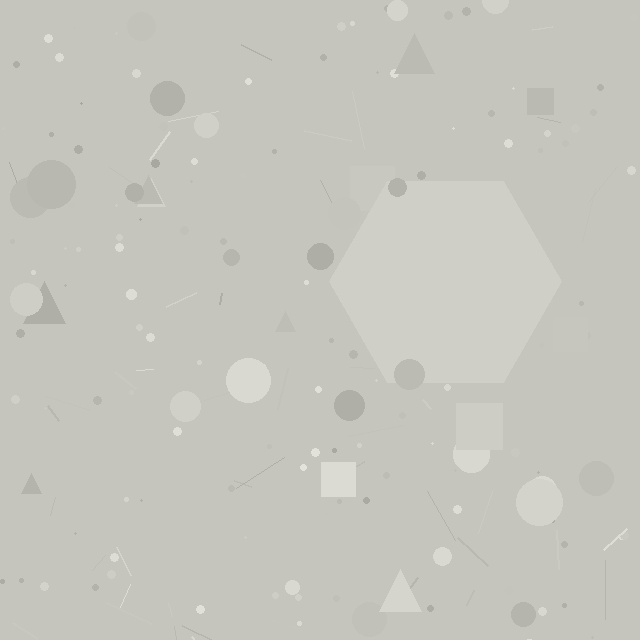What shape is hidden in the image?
A hexagon is hidden in the image.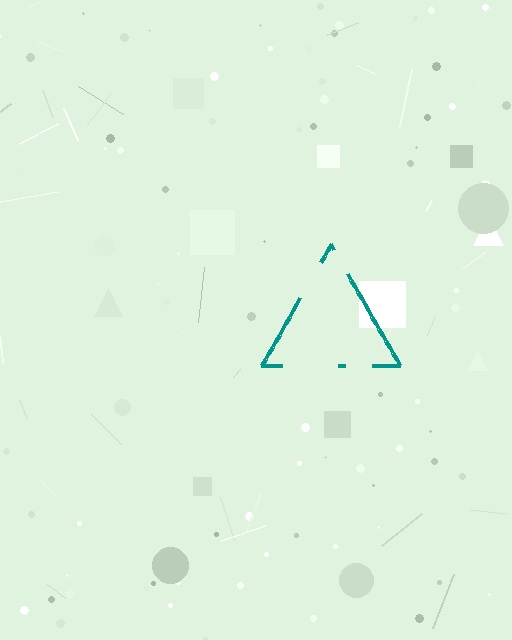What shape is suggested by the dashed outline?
The dashed outline suggests a triangle.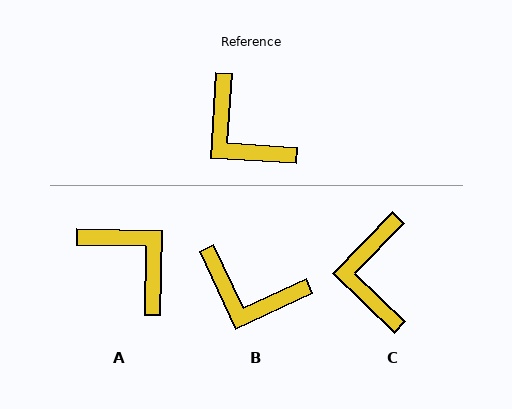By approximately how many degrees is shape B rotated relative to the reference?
Approximately 29 degrees counter-clockwise.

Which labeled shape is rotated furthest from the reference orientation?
A, about 177 degrees away.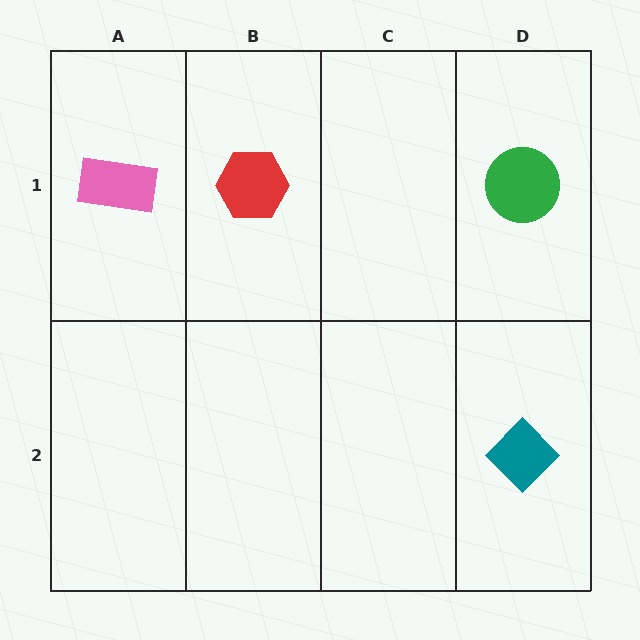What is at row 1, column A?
A pink rectangle.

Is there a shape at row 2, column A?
No, that cell is empty.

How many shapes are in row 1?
3 shapes.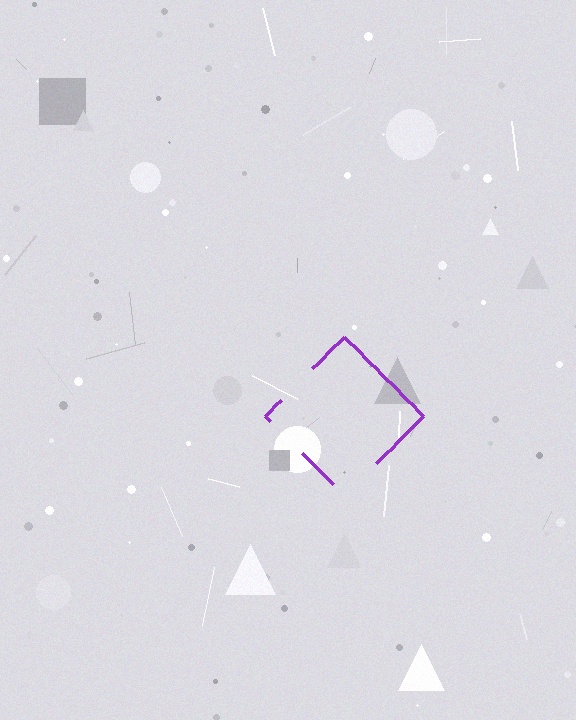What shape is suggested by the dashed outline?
The dashed outline suggests a diamond.